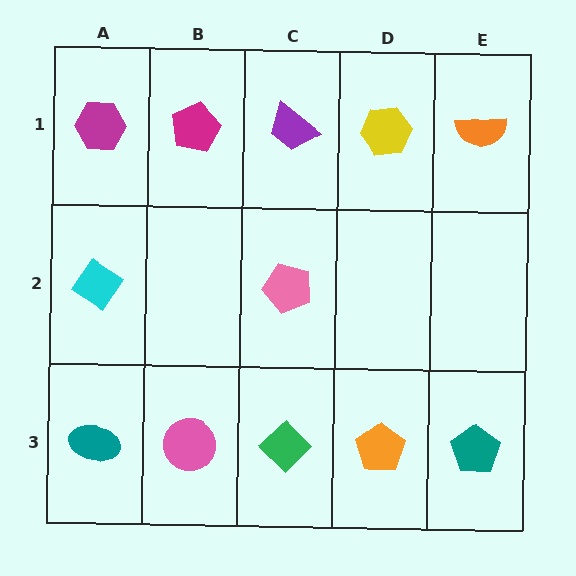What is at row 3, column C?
A green diamond.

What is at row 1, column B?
A magenta pentagon.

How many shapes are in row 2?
2 shapes.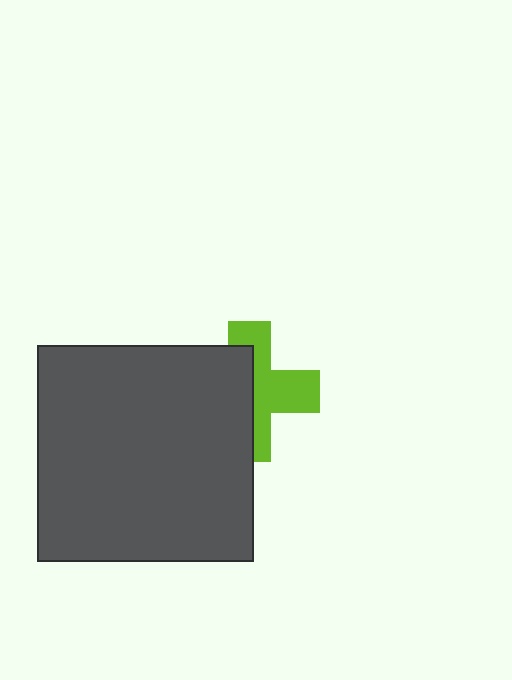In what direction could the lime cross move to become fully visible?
The lime cross could move right. That would shift it out from behind the dark gray square entirely.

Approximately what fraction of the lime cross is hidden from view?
Roughly 49% of the lime cross is hidden behind the dark gray square.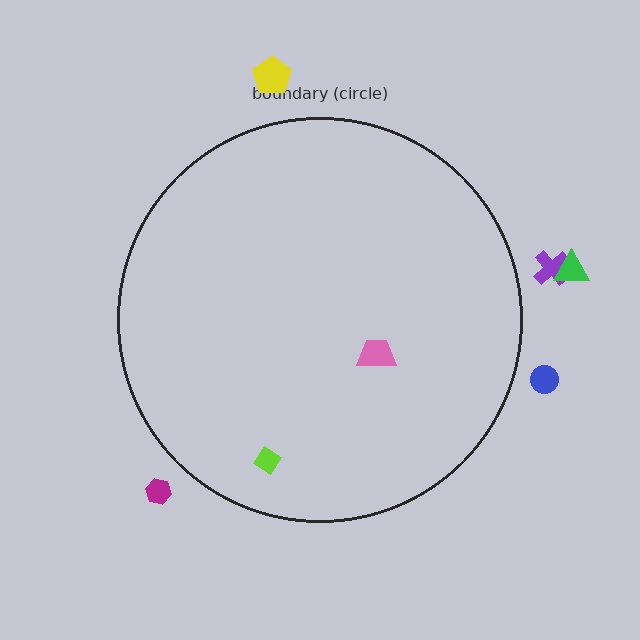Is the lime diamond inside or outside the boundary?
Inside.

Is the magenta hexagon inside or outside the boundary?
Outside.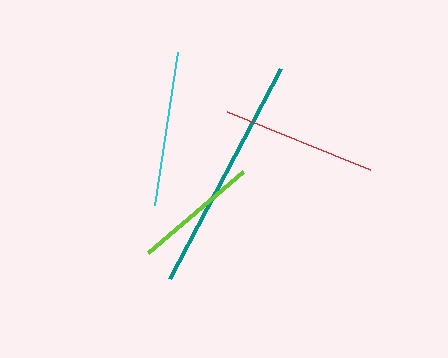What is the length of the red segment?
The red segment is approximately 154 pixels long.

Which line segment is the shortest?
The lime line is the shortest at approximately 125 pixels.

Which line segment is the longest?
The teal line is the longest at approximately 237 pixels.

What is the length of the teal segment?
The teal segment is approximately 237 pixels long.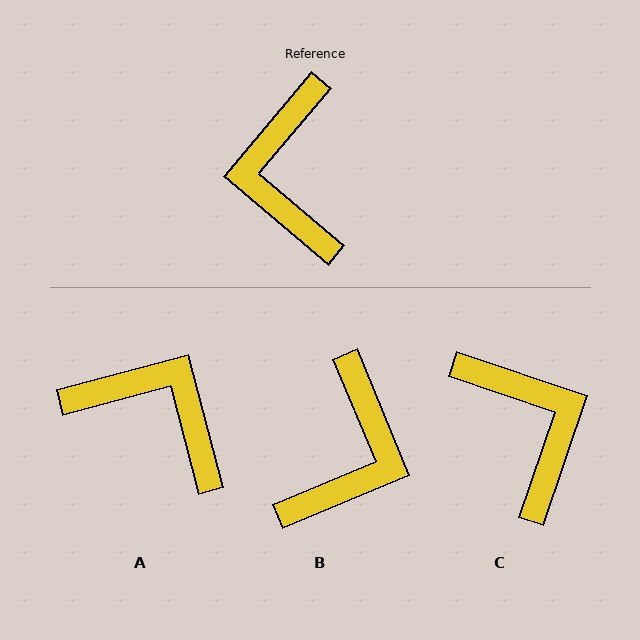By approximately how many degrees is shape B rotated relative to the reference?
Approximately 153 degrees counter-clockwise.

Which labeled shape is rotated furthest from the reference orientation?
C, about 158 degrees away.